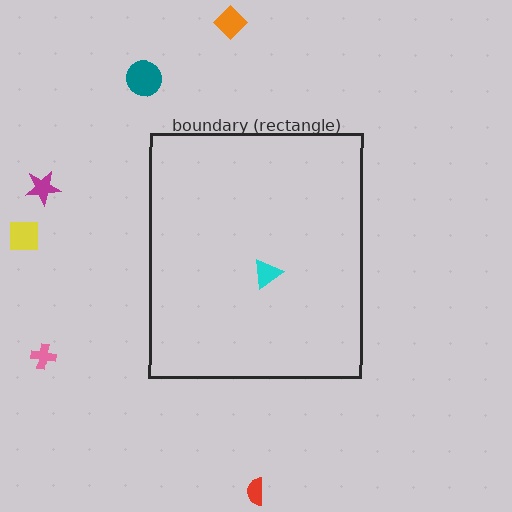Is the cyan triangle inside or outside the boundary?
Inside.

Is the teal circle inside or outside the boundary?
Outside.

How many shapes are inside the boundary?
1 inside, 6 outside.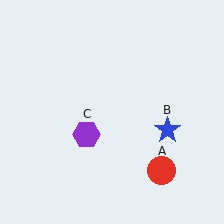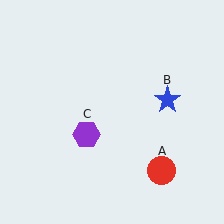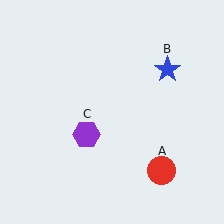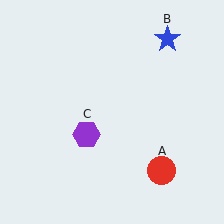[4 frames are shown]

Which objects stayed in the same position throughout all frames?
Red circle (object A) and purple hexagon (object C) remained stationary.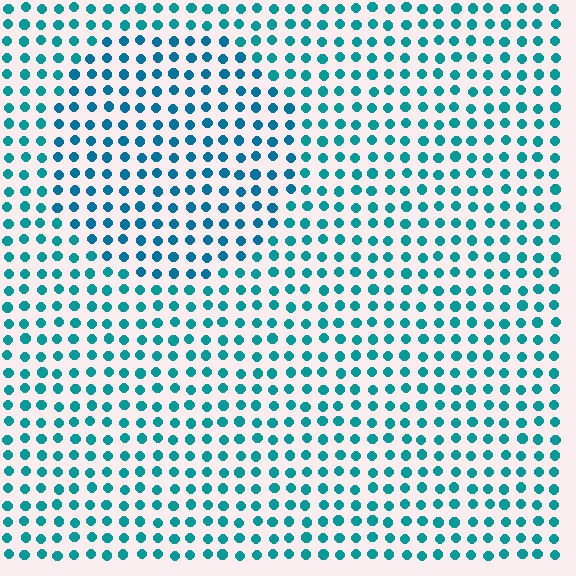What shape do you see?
I see a circle.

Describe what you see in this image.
The image is filled with small teal elements in a uniform arrangement. A circle-shaped region is visible where the elements are tinted to a slightly different hue, forming a subtle color boundary.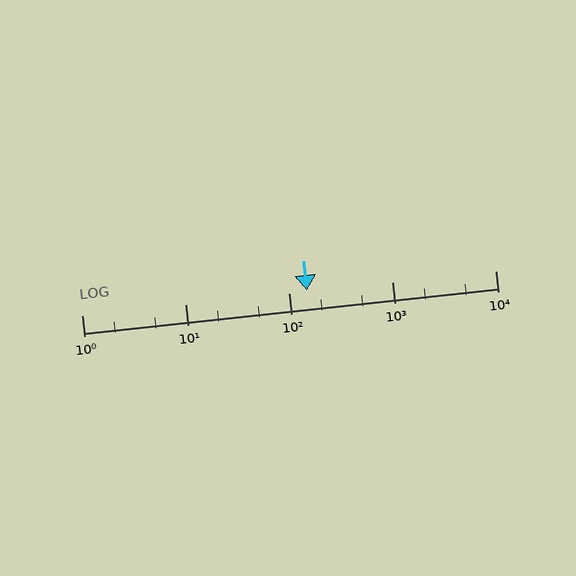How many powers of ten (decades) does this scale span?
The scale spans 4 decades, from 1 to 10000.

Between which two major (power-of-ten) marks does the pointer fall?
The pointer is between 100 and 1000.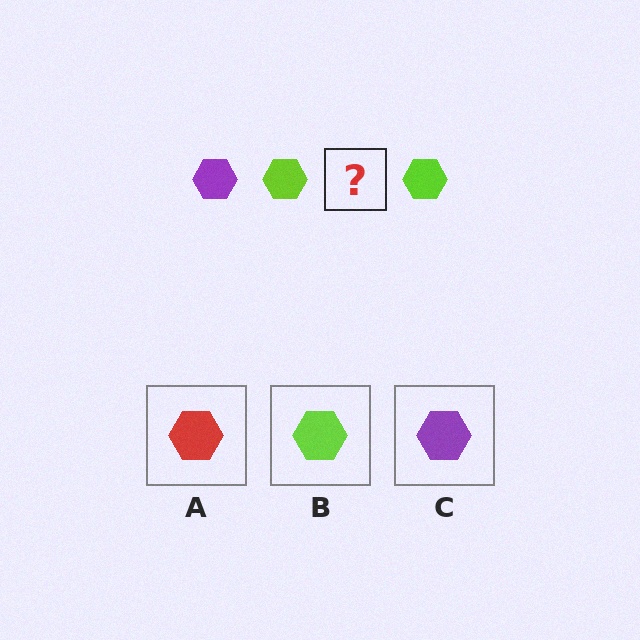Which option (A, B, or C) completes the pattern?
C.